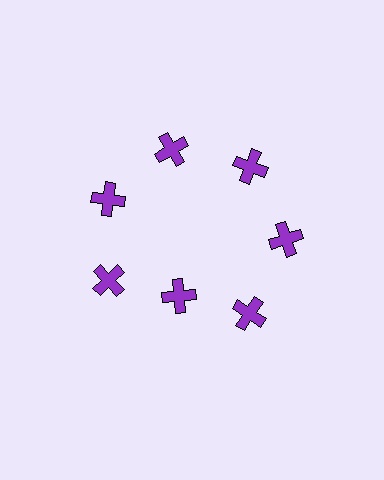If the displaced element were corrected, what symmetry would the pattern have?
It would have 7-fold rotational symmetry — the pattern would map onto itself every 51 degrees.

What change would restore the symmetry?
The symmetry would be restored by moving it outward, back onto the ring so that all 7 crosses sit at equal angles and equal distance from the center.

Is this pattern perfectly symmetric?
No. The 7 purple crosses are arranged in a ring, but one element near the 6 o'clock position is pulled inward toward the center, breaking the 7-fold rotational symmetry.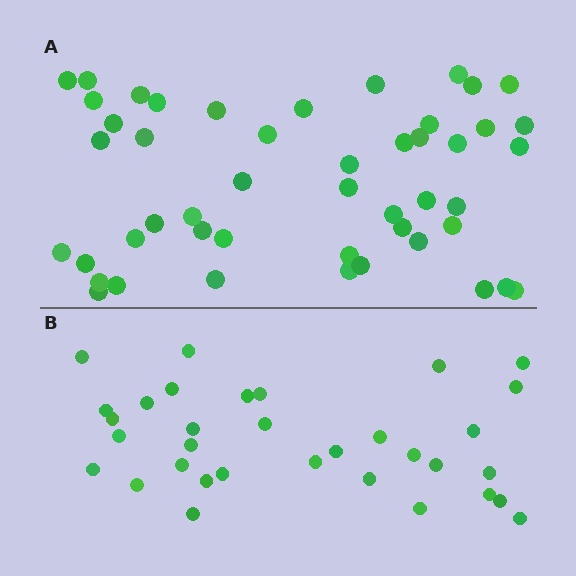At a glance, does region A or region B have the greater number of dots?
Region A (the top region) has more dots.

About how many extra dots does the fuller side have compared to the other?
Region A has approximately 15 more dots than region B.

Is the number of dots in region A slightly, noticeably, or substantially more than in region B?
Region A has substantially more. The ratio is roughly 1.5 to 1.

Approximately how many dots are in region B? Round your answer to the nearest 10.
About 30 dots. (The exact count is 33, which rounds to 30.)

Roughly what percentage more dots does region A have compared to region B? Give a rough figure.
About 45% more.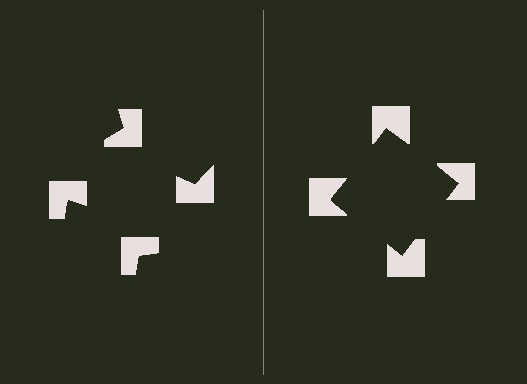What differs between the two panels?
The notched squares are positioned identically on both sides; only the wedge orientations differ. On the right they align to a square; on the left they are misaligned.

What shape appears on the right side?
An illusory square.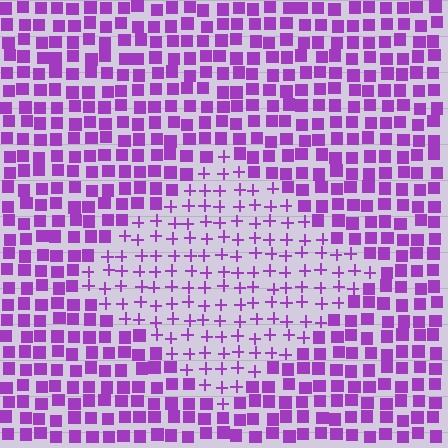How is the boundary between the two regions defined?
The boundary is defined by a change in element shape: plus signs inside vs. squares outside. All elements share the same color and spacing.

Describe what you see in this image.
The image is filled with small purple elements arranged in a uniform grid. A diamond-shaped region contains plus signs, while the surrounding area contains squares. The boundary is defined purely by the change in element shape.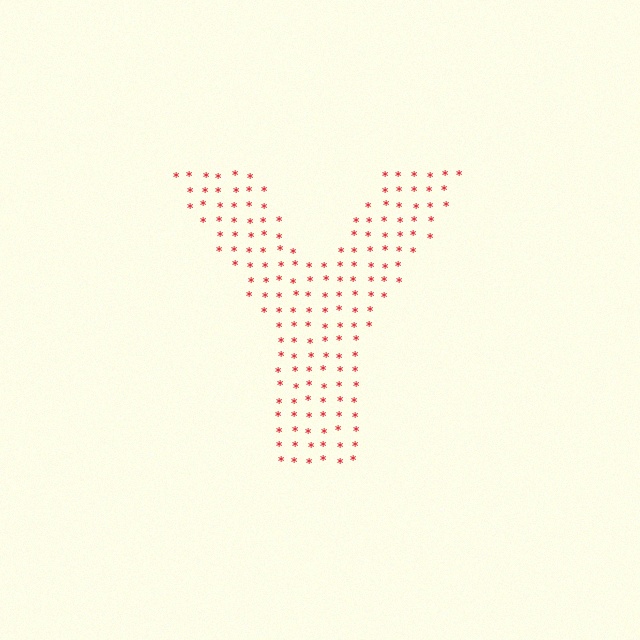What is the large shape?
The large shape is the letter Y.